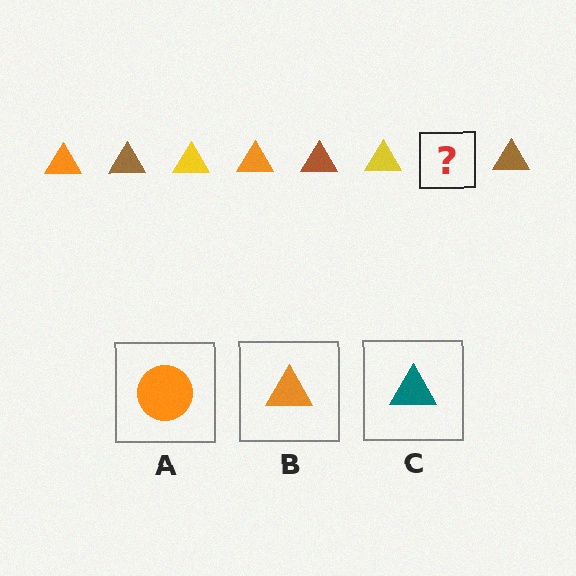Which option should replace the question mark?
Option B.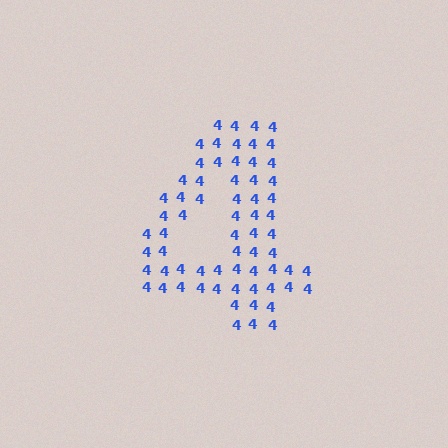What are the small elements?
The small elements are digit 4's.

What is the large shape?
The large shape is the digit 4.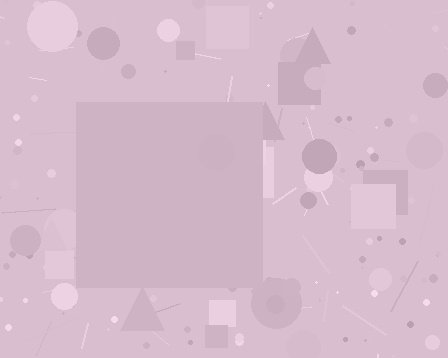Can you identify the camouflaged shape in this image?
The camouflaged shape is a square.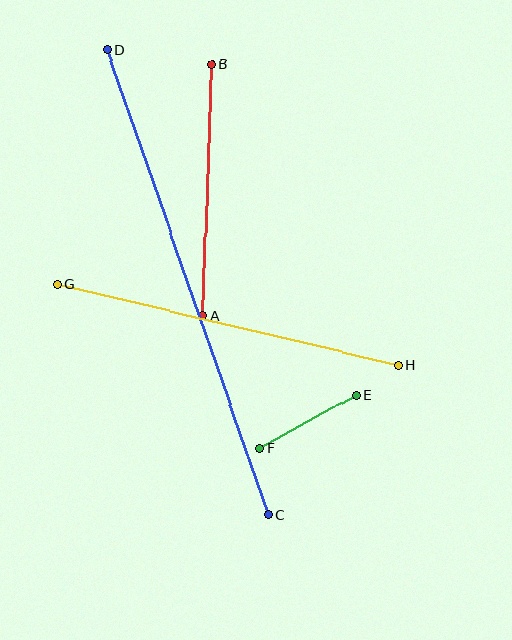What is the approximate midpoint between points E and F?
The midpoint is at approximately (308, 422) pixels.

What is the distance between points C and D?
The distance is approximately 492 pixels.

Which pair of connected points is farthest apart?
Points C and D are farthest apart.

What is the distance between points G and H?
The distance is approximately 350 pixels.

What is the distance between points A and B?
The distance is approximately 251 pixels.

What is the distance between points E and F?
The distance is approximately 110 pixels.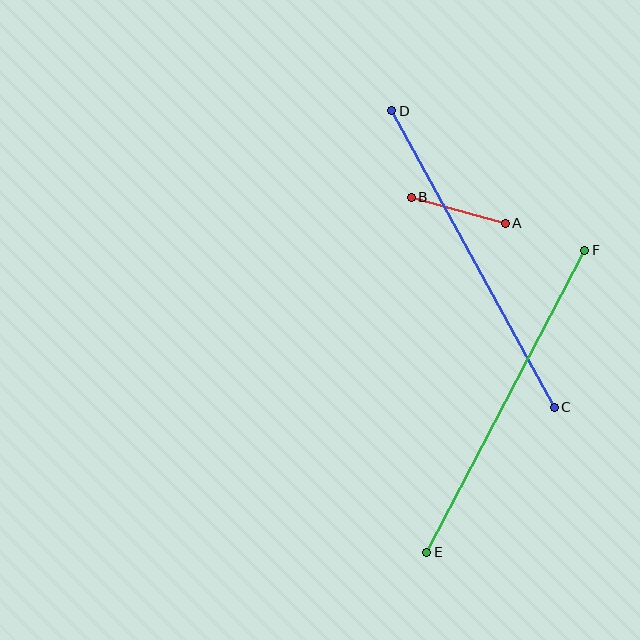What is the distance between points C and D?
The distance is approximately 338 pixels.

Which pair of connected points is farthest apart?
Points E and F are farthest apart.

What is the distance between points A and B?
The distance is approximately 98 pixels.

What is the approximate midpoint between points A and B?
The midpoint is at approximately (458, 210) pixels.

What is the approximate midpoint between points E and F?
The midpoint is at approximately (506, 401) pixels.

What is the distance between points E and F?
The distance is approximately 341 pixels.